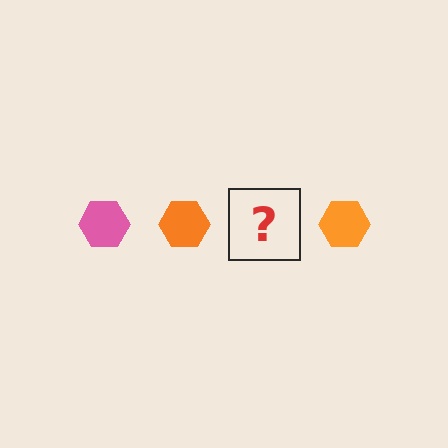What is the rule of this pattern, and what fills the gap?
The rule is that the pattern cycles through pink, orange hexagons. The gap should be filled with a pink hexagon.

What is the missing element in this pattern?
The missing element is a pink hexagon.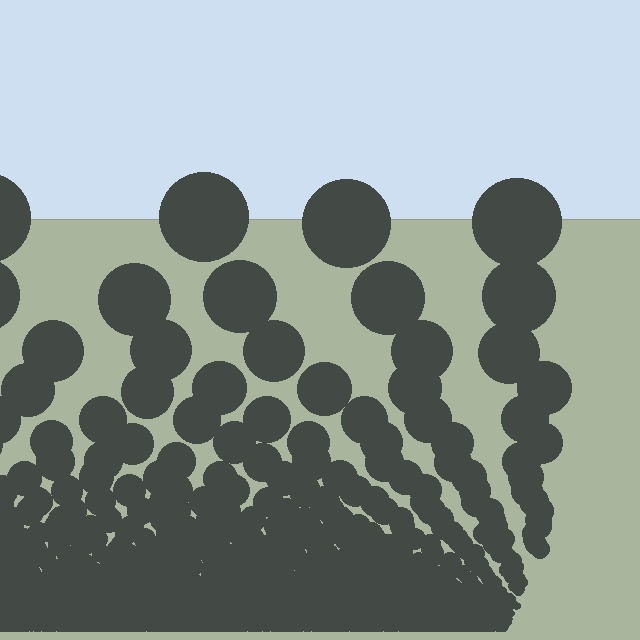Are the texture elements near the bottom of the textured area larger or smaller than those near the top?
Smaller. The gradient is inverted — elements near the bottom are smaller and denser.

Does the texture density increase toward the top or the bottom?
Density increases toward the bottom.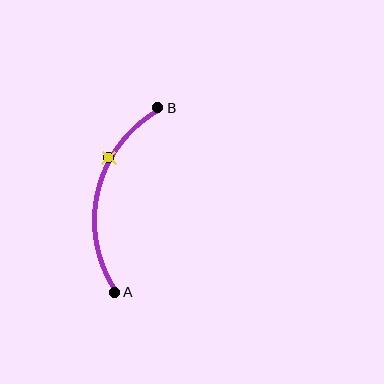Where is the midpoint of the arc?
The arc midpoint is the point on the curve farthest from the straight line joining A and B. It sits to the left of that line.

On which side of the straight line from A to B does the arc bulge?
The arc bulges to the left of the straight line connecting A and B.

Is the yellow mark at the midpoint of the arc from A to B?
No. The yellow mark lies on the arc but is closer to endpoint B. The arc midpoint would be at the point on the curve equidistant along the arc from both A and B.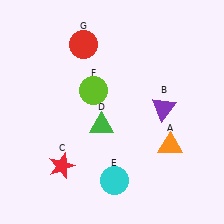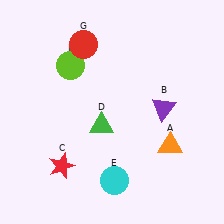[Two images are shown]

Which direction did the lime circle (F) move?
The lime circle (F) moved up.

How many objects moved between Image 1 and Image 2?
1 object moved between the two images.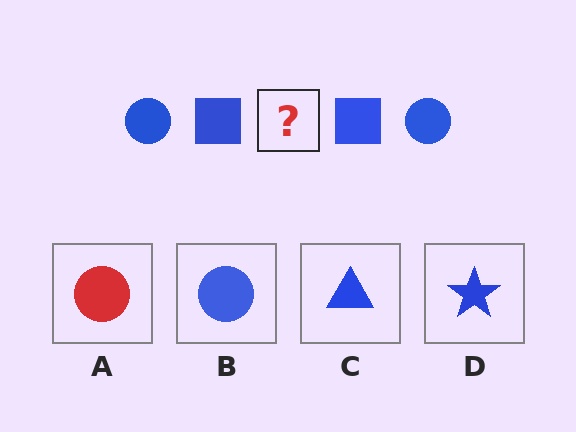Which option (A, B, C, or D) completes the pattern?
B.